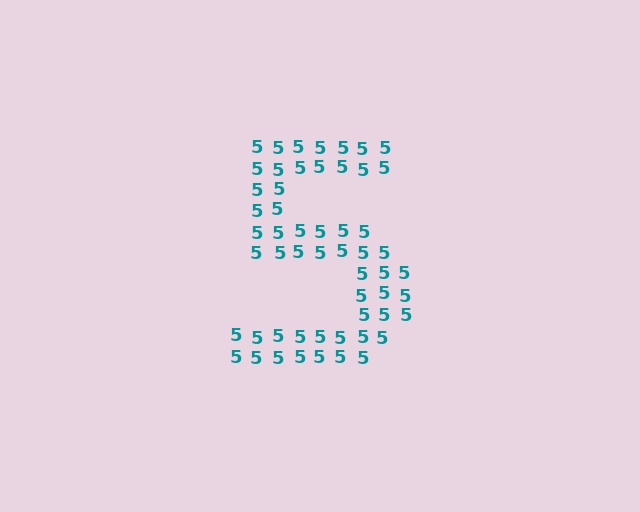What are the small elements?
The small elements are digit 5's.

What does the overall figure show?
The overall figure shows the digit 5.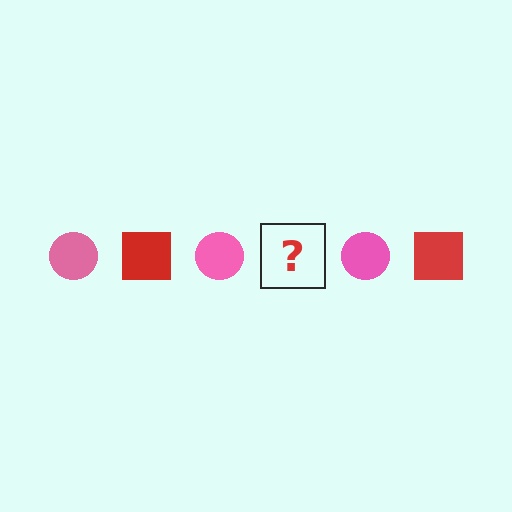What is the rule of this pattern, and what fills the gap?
The rule is that the pattern alternates between pink circle and red square. The gap should be filled with a red square.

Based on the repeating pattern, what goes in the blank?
The blank should be a red square.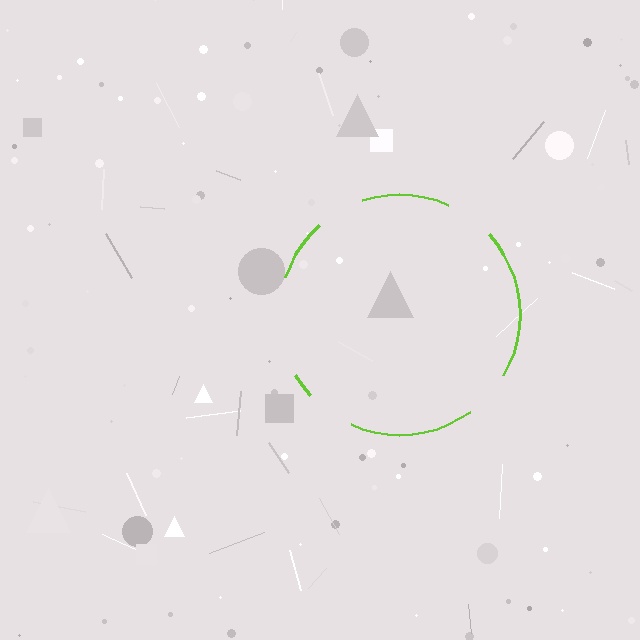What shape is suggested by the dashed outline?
The dashed outline suggests a circle.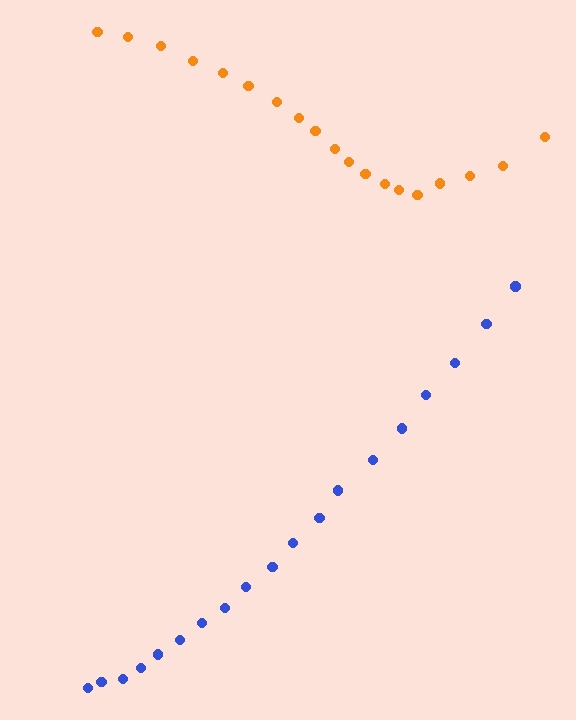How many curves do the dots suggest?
There are 2 distinct paths.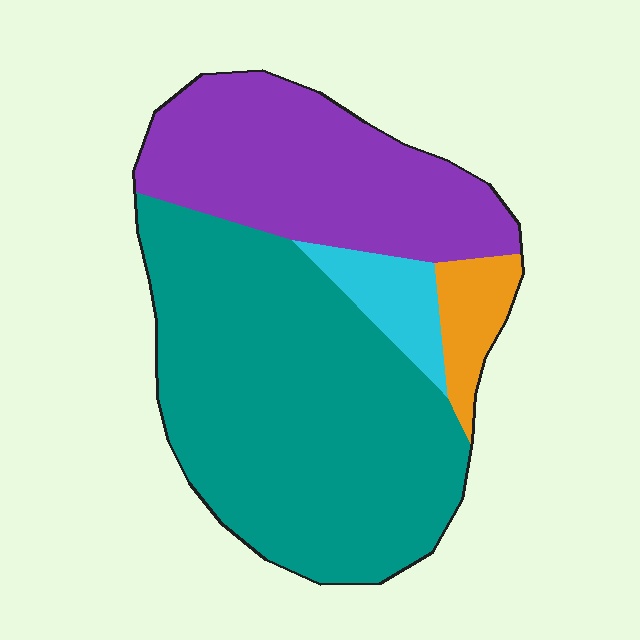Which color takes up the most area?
Teal, at roughly 55%.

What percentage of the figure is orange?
Orange covers about 5% of the figure.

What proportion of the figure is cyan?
Cyan covers 6% of the figure.